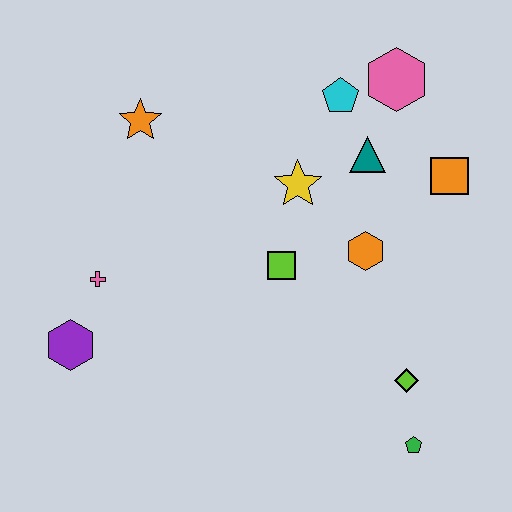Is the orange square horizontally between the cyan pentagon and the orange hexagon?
No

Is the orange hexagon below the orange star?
Yes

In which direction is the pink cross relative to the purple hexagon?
The pink cross is above the purple hexagon.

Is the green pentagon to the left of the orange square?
Yes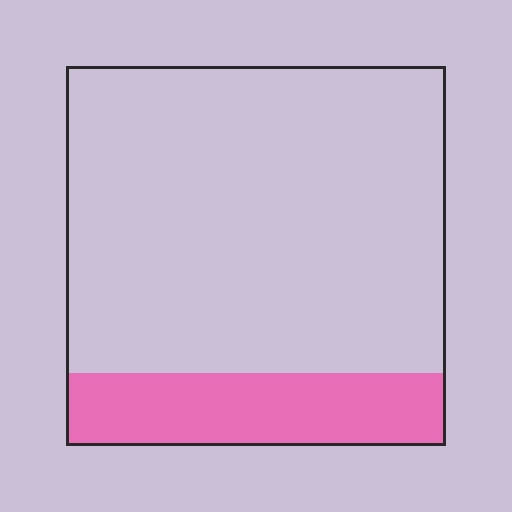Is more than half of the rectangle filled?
No.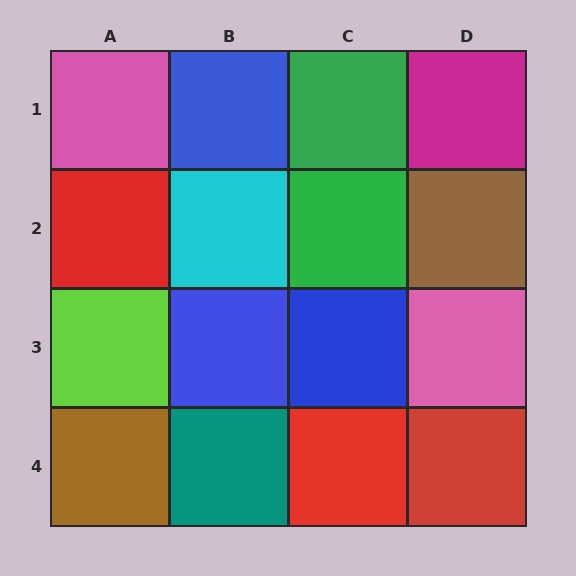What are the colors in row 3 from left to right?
Lime, blue, blue, pink.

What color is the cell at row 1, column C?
Green.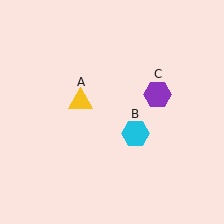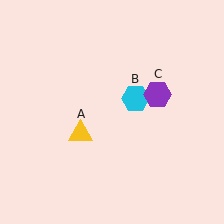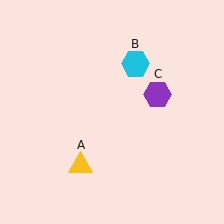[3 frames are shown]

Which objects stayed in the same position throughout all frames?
Purple hexagon (object C) remained stationary.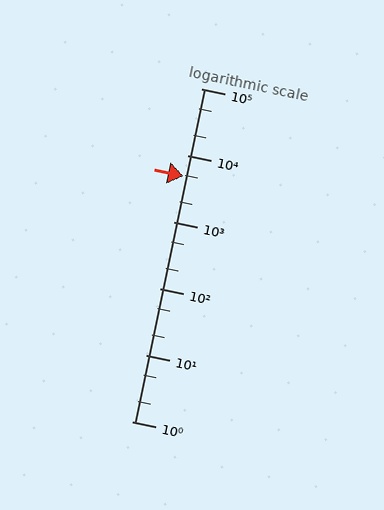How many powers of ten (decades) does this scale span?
The scale spans 5 decades, from 1 to 100000.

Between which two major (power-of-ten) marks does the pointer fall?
The pointer is between 1000 and 10000.